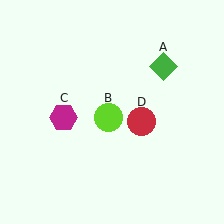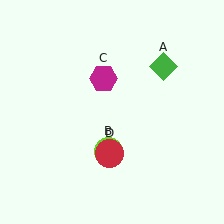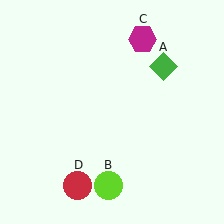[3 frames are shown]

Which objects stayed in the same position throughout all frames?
Green diamond (object A) remained stationary.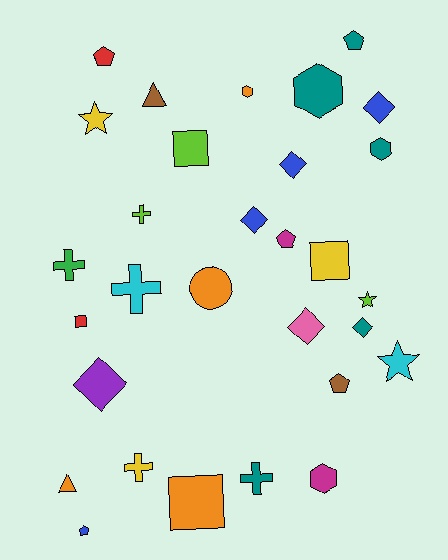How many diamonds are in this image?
There are 6 diamonds.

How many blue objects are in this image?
There are 4 blue objects.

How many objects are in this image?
There are 30 objects.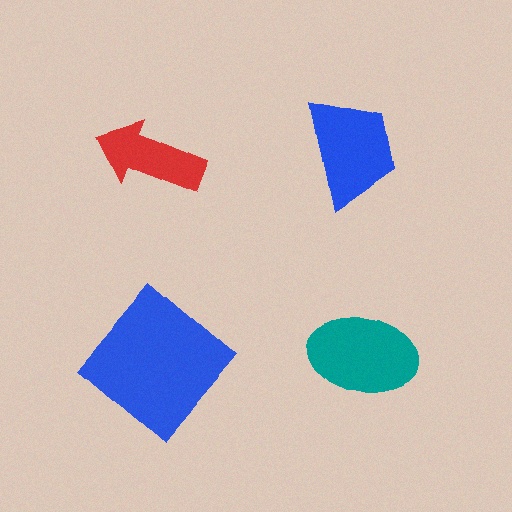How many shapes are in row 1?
2 shapes.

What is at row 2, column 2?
A teal ellipse.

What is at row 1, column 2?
A blue trapezoid.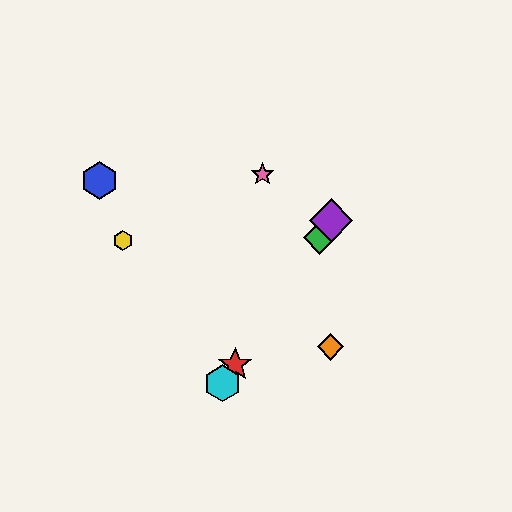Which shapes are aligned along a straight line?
The red star, the green diamond, the purple diamond, the cyan hexagon are aligned along a straight line.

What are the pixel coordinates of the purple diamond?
The purple diamond is at (331, 221).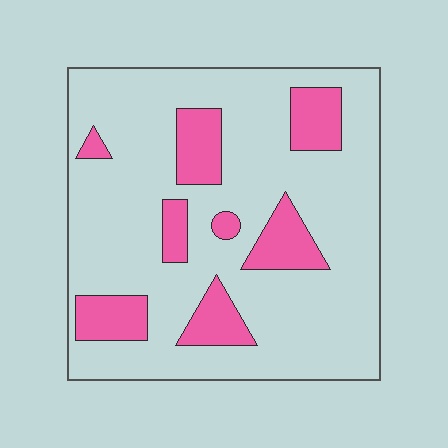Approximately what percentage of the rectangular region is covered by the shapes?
Approximately 20%.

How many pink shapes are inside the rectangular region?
8.